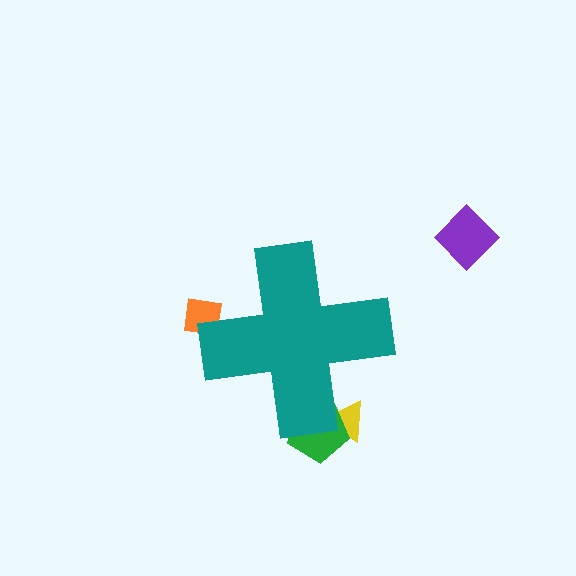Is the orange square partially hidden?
Yes, the orange square is partially hidden behind the teal cross.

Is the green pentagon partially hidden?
Yes, the green pentagon is partially hidden behind the teal cross.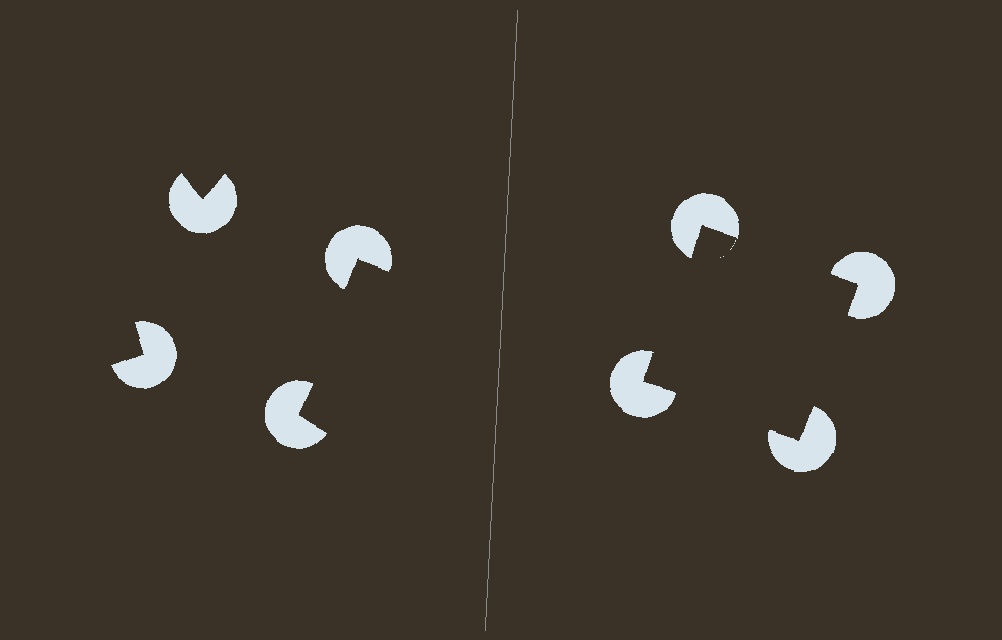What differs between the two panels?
The pac-man discs are positioned identically on both sides; only the wedge orientations differ. On the right they align to a square; on the left they are misaligned.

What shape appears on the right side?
An illusory square.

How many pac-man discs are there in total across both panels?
8 — 4 on each side.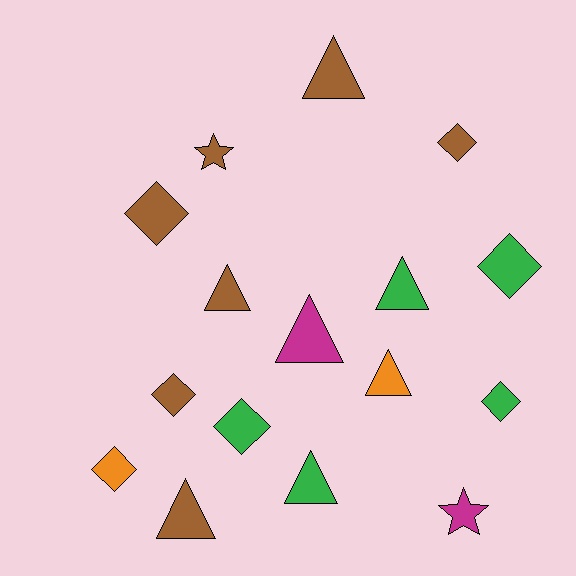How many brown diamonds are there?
There are 3 brown diamonds.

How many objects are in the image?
There are 16 objects.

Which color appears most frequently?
Brown, with 7 objects.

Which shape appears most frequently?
Diamond, with 7 objects.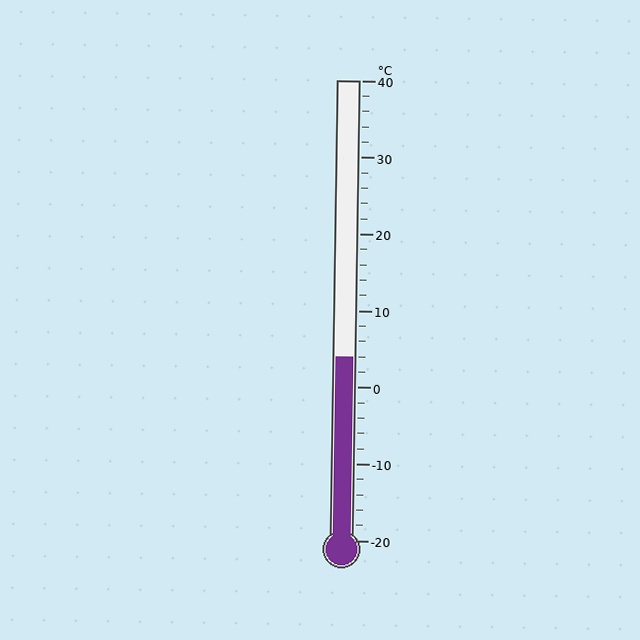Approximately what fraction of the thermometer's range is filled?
The thermometer is filled to approximately 40% of its range.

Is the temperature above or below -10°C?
The temperature is above -10°C.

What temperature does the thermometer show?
The thermometer shows approximately 4°C.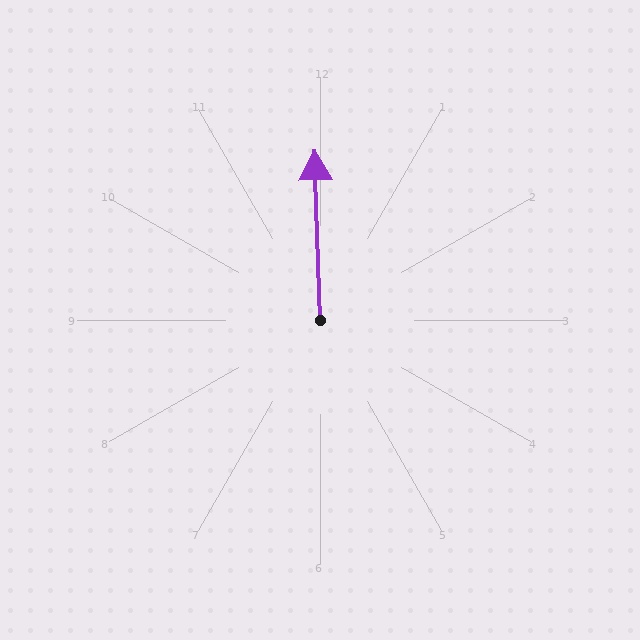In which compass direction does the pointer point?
North.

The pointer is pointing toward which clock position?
Roughly 12 o'clock.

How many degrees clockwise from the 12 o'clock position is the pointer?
Approximately 358 degrees.